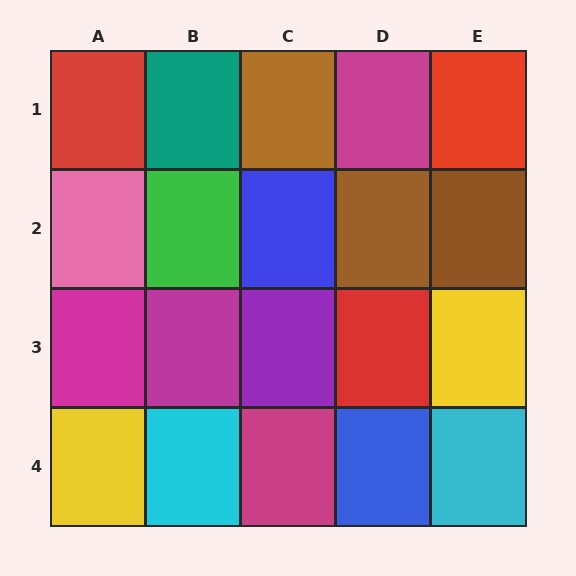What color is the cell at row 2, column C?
Blue.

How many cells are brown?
3 cells are brown.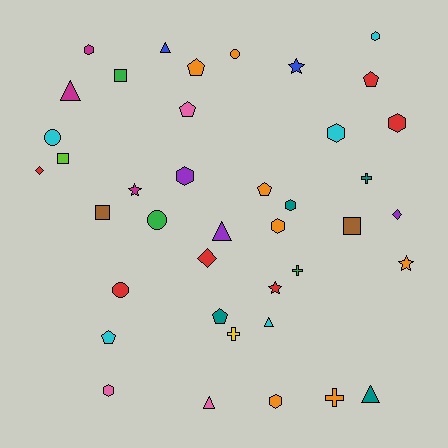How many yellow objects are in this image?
There is 1 yellow object.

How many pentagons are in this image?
There are 6 pentagons.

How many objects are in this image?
There are 40 objects.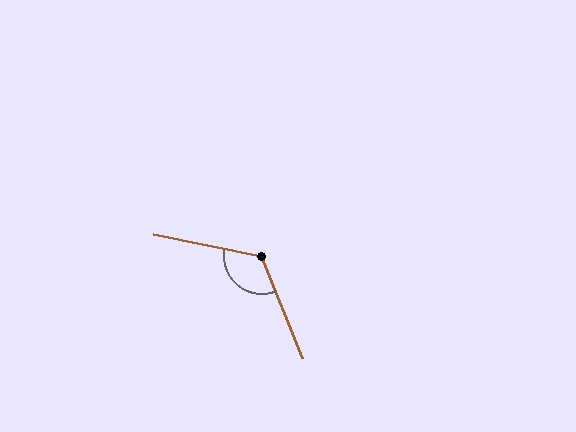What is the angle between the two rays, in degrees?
Approximately 123 degrees.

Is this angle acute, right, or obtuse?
It is obtuse.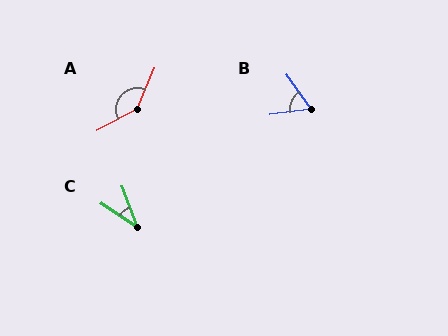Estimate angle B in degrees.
Approximately 63 degrees.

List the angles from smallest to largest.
C (36°), B (63°), A (140°).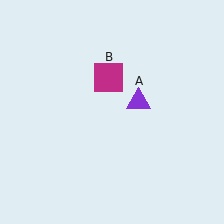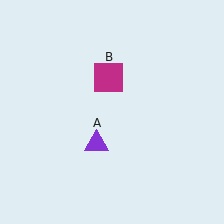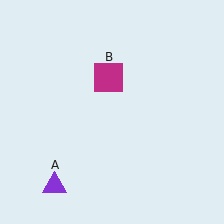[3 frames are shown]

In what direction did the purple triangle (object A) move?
The purple triangle (object A) moved down and to the left.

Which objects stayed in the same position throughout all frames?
Magenta square (object B) remained stationary.